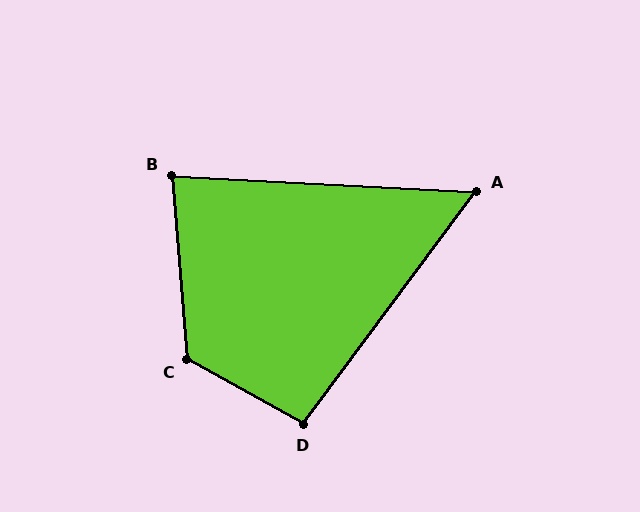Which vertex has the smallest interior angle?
A, at approximately 56 degrees.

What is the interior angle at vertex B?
Approximately 82 degrees (acute).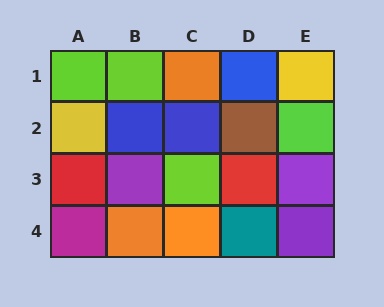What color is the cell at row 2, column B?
Blue.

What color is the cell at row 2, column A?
Yellow.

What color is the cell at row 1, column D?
Blue.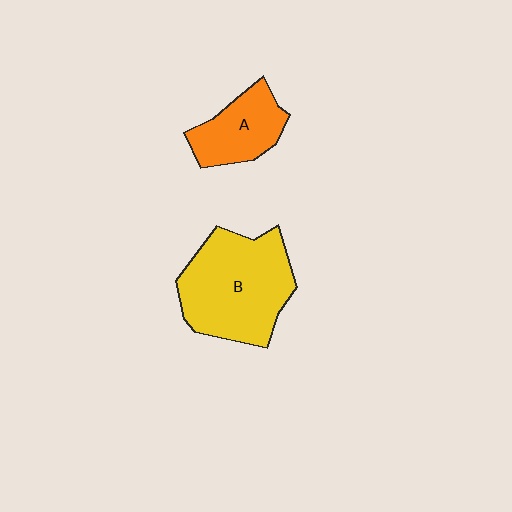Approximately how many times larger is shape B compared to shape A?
Approximately 2.0 times.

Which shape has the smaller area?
Shape A (orange).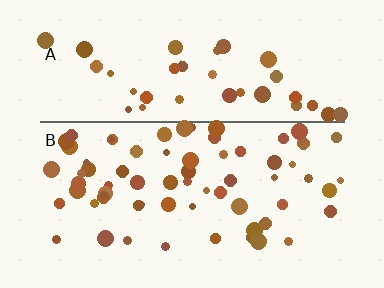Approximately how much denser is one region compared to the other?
Approximately 1.6× — region B over region A.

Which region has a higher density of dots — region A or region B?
B (the bottom).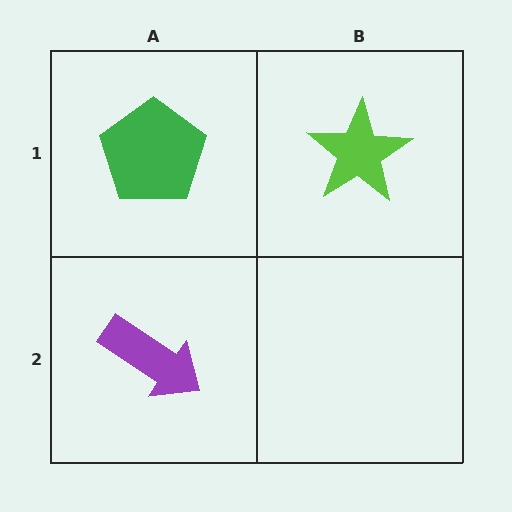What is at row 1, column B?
A lime star.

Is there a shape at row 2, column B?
No, that cell is empty.